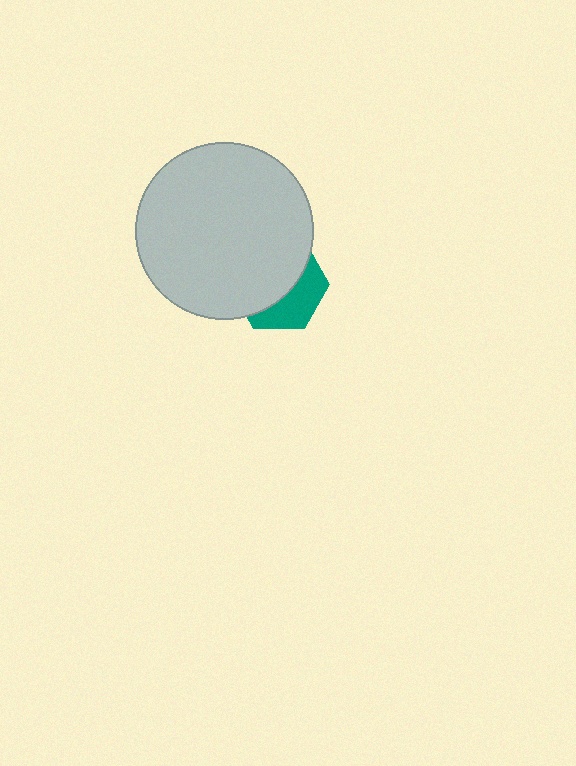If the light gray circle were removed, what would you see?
You would see the complete teal hexagon.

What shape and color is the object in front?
The object in front is a light gray circle.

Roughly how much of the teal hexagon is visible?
A small part of it is visible (roughly 38%).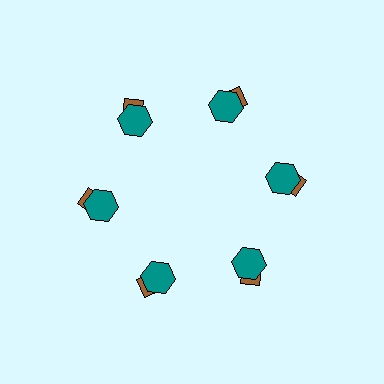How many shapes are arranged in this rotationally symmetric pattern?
There are 12 shapes, arranged in 6 groups of 2.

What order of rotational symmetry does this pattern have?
This pattern has 6-fold rotational symmetry.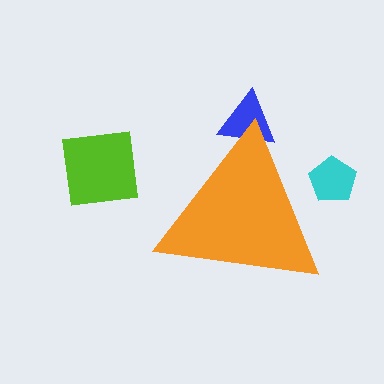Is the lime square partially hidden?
No, the lime square is fully visible.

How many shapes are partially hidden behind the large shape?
2 shapes are partially hidden.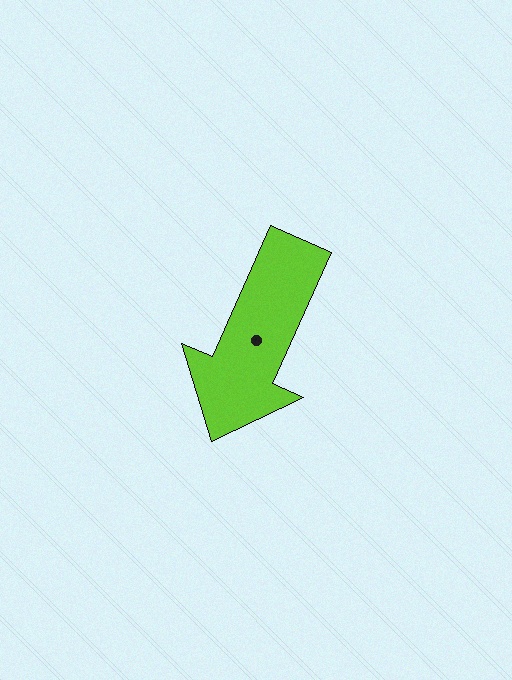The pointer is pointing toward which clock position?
Roughly 7 o'clock.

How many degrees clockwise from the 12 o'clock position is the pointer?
Approximately 204 degrees.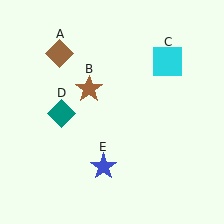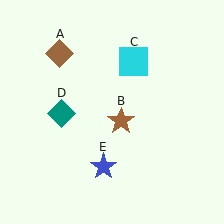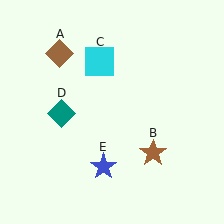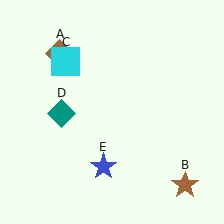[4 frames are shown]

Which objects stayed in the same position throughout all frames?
Brown diamond (object A) and teal diamond (object D) and blue star (object E) remained stationary.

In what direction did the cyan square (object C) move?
The cyan square (object C) moved left.